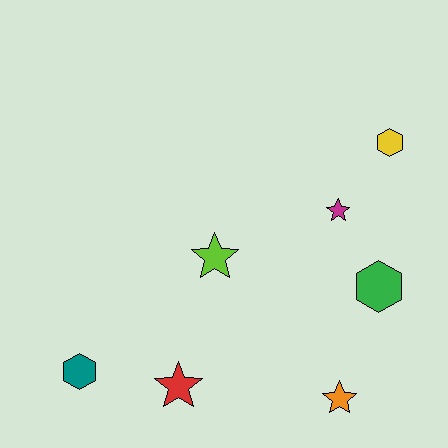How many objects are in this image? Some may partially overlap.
There are 7 objects.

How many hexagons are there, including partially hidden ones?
There are 3 hexagons.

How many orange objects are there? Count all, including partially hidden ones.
There is 1 orange object.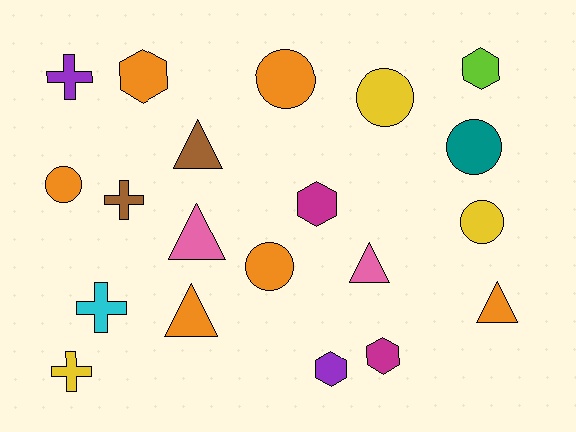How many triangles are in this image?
There are 5 triangles.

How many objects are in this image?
There are 20 objects.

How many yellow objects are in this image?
There are 3 yellow objects.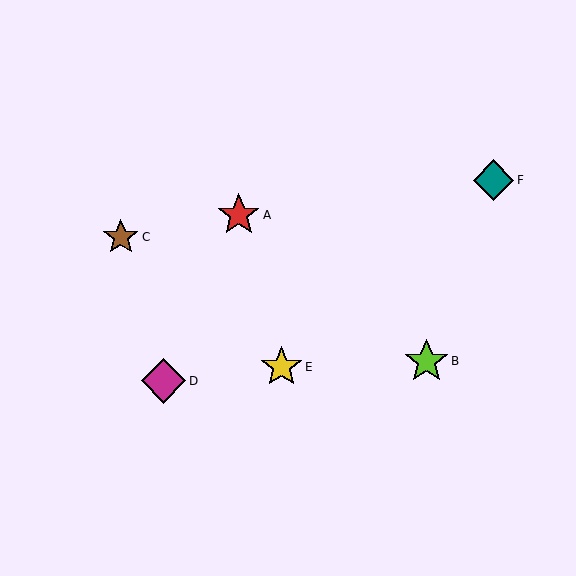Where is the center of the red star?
The center of the red star is at (239, 215).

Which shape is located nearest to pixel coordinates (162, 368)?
The magenta diamond (labeled D) at (163, 381) is nearest to that location.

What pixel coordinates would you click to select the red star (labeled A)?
Click at (239, 215) to select the red star A.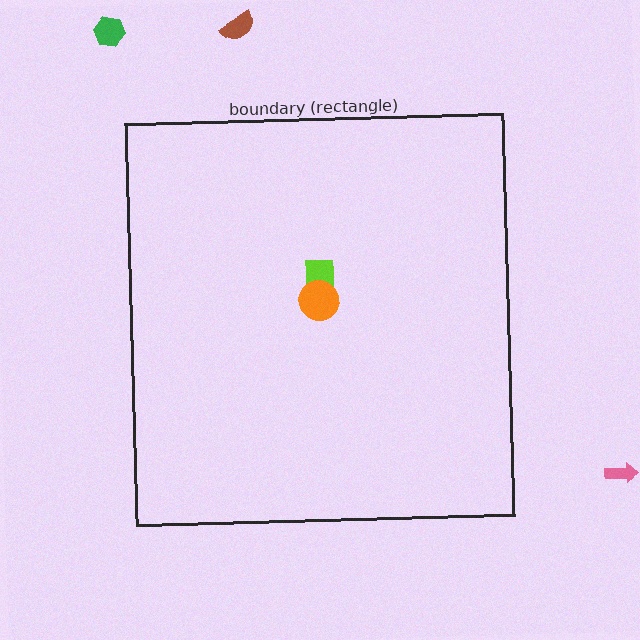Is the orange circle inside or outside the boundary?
Inside.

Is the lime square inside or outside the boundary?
Inside.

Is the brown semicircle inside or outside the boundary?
Outside.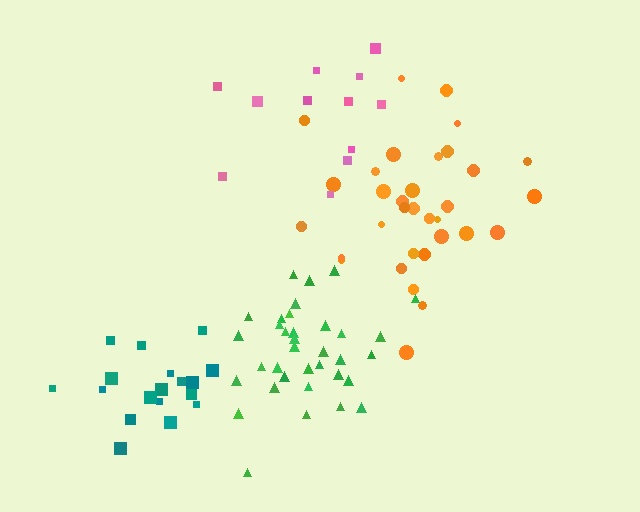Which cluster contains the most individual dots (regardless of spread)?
Green (35).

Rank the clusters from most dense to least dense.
green, teal, orange, pink.